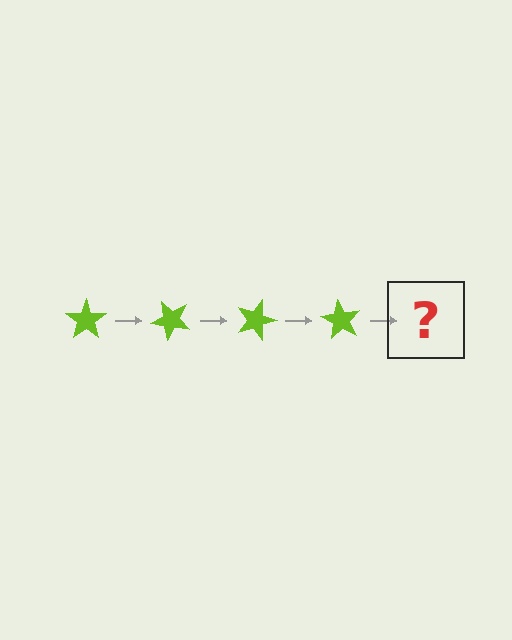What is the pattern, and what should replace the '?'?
The pattern is that the star rotates 45 degrees each step. The '?' should be a lime star rotated 180 degrees.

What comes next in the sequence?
The next element should be a lime star rotated 180 degrees.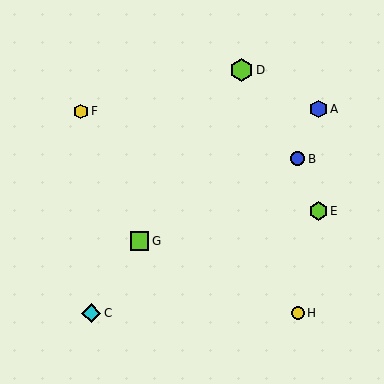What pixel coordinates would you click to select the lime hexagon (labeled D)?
Click at (241, 70) to select the lime hexagon D.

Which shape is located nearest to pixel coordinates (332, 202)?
The lime hexagon (labeled E) at (318, 211) is nearest to that location.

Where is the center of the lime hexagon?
The center of the lime hexagon is at (318, 211).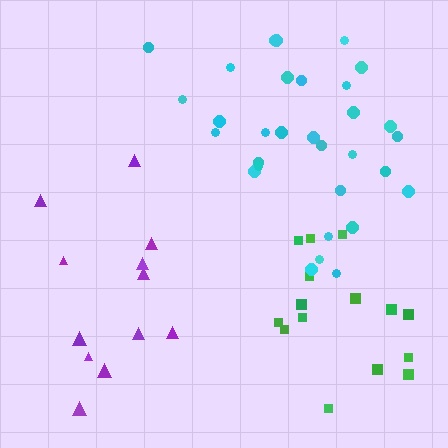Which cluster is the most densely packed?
Cyan.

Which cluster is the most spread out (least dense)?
Purple.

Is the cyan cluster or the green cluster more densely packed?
Cyan.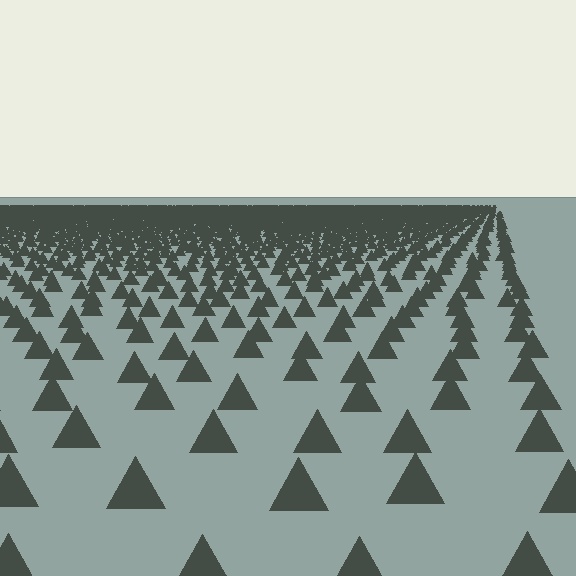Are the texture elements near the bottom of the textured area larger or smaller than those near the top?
Larger. Near the bottom, elements are closer to the viewer and appear at a bigger on-screen size.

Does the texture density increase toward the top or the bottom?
Density increases toward the top.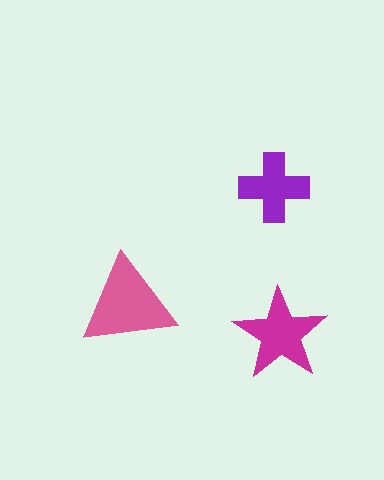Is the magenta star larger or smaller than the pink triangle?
Smaller.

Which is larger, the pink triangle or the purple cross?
The pink triangle.